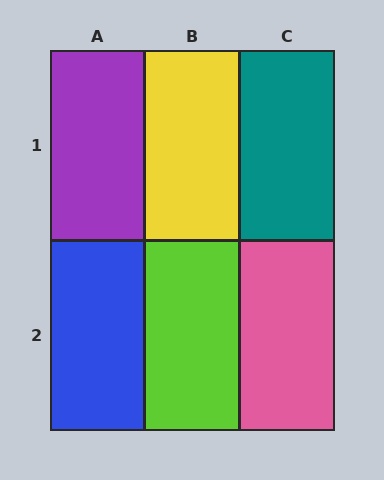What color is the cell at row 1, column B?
Yellow.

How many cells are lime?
1 cell is lime.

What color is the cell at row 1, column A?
Purple.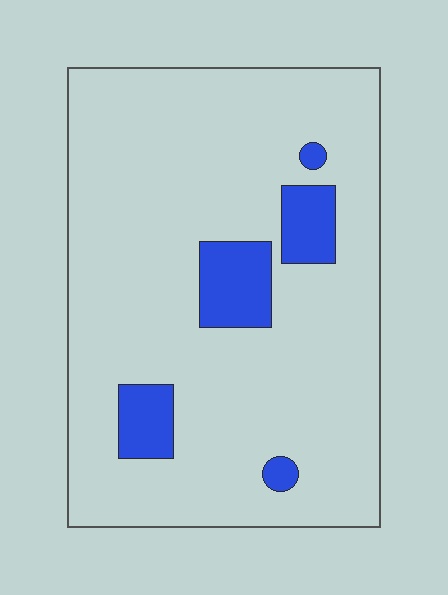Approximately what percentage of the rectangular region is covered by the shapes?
Approximately 10%.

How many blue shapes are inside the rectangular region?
5.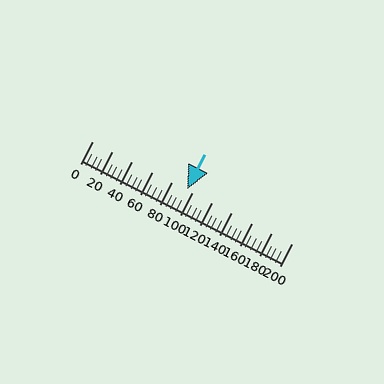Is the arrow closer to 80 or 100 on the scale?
The arrow is closer to 100.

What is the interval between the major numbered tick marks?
The major tick marks are spaced 20 units apart.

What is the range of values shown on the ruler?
The ruler shows values from 0 to 200.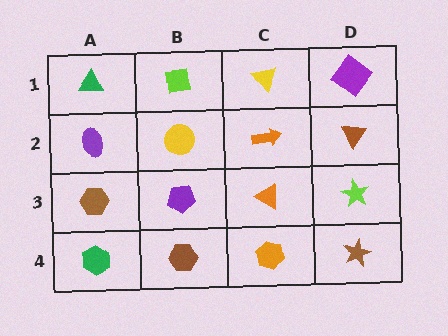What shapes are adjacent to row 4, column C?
An orange triangle (row 3, column C), a brown hexagon (row 4, column B), a brown star (row 4, column D).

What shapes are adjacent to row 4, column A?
A brown hexagon (row 3, column A), a brown hexagon (row 4, column B).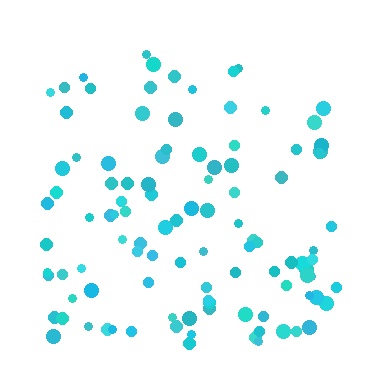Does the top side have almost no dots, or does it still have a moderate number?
Still a moderate number, just noticeably fewer than the bottom.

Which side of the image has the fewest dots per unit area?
The top.